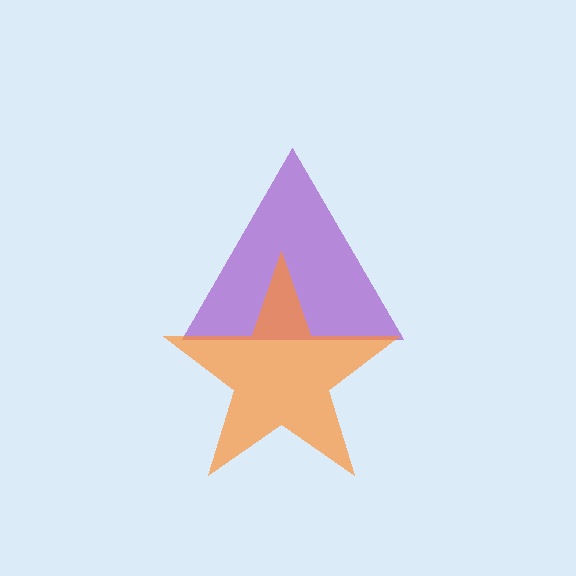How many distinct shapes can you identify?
There are 2 distinct shapes: a purple triangle, an orange star.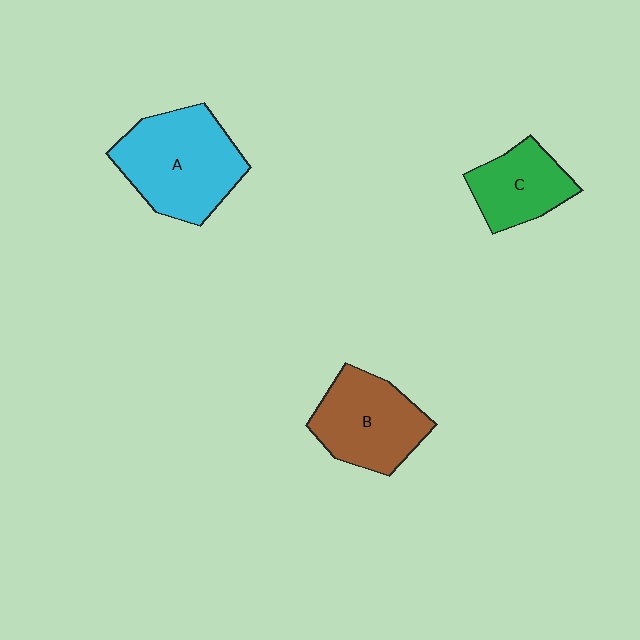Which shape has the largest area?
Shape A (cyan).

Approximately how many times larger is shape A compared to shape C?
Approximately 1.7 times.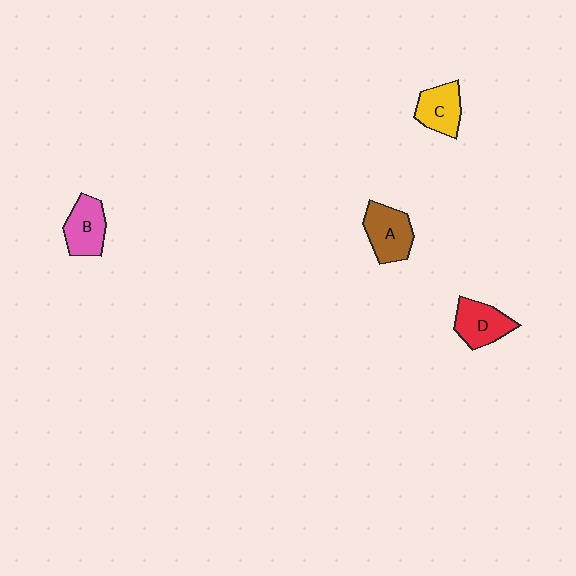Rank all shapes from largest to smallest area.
From largest to smallest: A (brown), D (red), B (pink), C (yellow).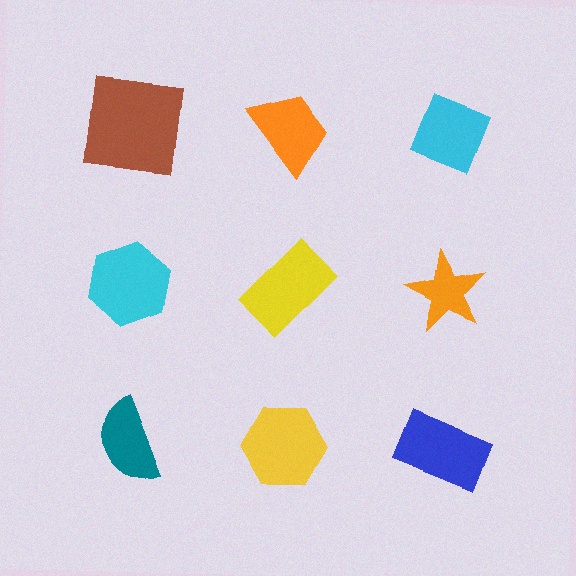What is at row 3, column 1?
A teal semicircle.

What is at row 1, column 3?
A cyan diamond.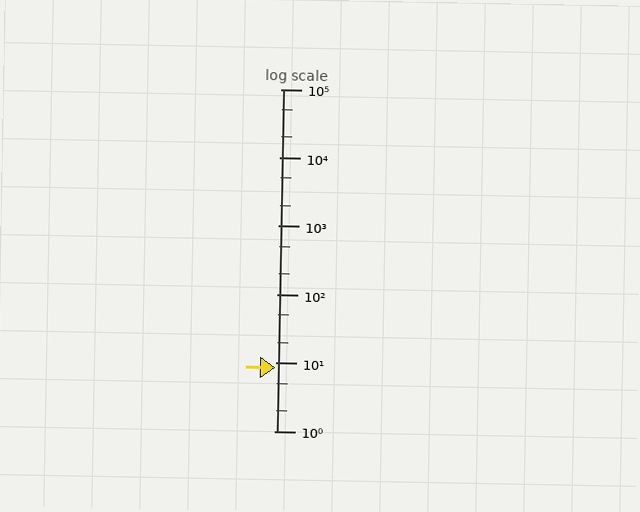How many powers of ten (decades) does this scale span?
The scale spans 5 decades, from 1 to 100000.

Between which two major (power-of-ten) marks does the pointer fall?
The pointer is between 1 and 10.